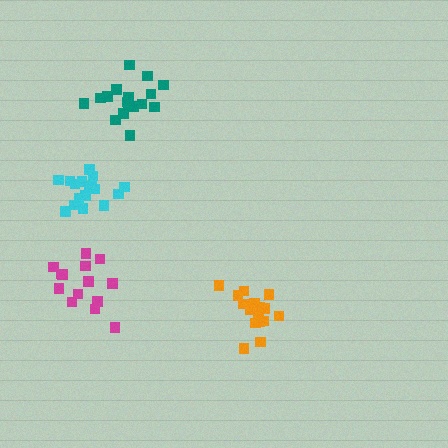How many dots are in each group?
Group 1: 16 dots, Group 2: 18 dots, Group 3: 14 dots, Group 4: 17 dots (65 total).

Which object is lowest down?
The orange cluster is bottommost.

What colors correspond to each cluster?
The clusters are colored: orange, cyan, magenta, teal.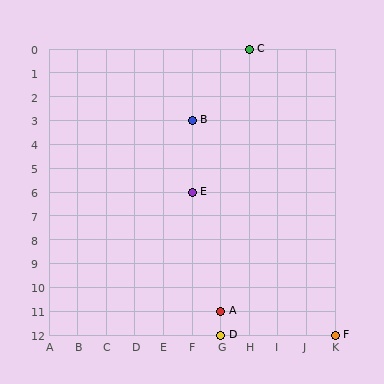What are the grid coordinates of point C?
Point C is at grid coordinates (H, 0).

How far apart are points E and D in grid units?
Points E and D are 1 column and 6 rows apart (about 6.1 grid units diagonally).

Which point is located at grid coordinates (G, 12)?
Point D is at (G, 12).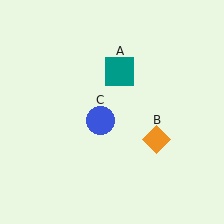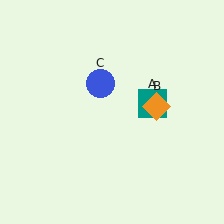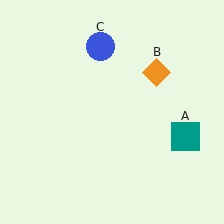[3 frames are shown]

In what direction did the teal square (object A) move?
The teal square (object A) moved down and to the right.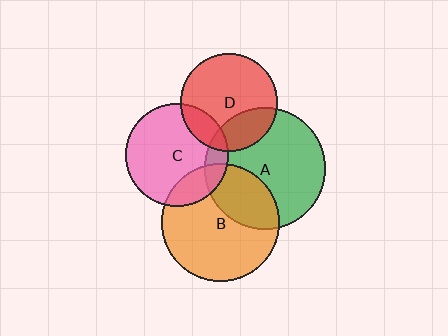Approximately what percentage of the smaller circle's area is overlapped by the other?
Approximately 15%.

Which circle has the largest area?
Circle A (green).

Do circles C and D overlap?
Yes.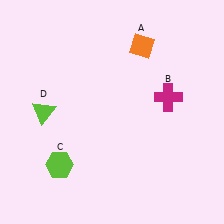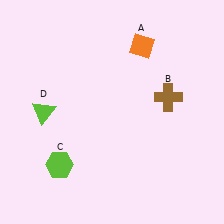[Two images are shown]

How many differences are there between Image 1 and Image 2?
There is 1 difference between the two images.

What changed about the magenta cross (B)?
In Image 1, B is magenta. In Image 2, it changed to brown.